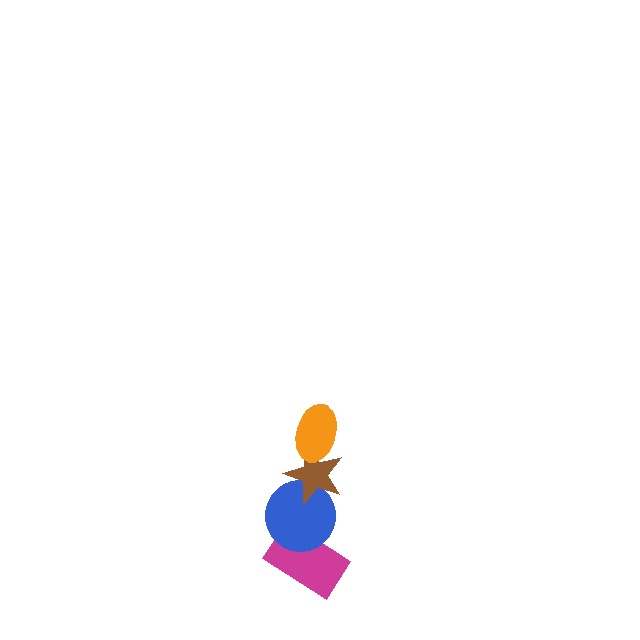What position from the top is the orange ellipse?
The orange ellipse is 1st from the top.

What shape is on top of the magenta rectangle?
The blue circle is on top of the magenta rectangle.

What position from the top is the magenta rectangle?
The magenta rectangle is 4th from the top.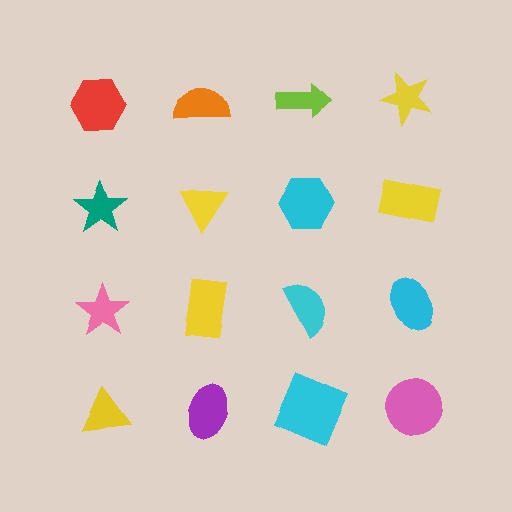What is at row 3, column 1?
A pink star.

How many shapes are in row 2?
4 shapes.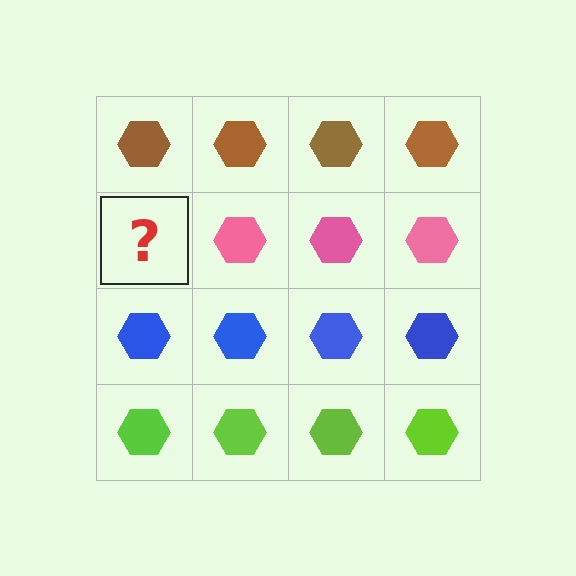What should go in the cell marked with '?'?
The missing cell should contain a pink hexagon.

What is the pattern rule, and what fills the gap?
The rule is that each row has a consistent color. The gap should be filled with a pink hexagon.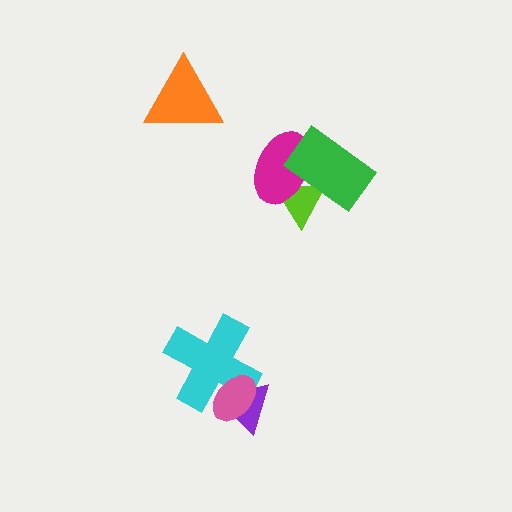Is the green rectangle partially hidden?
No, no other shape covers it.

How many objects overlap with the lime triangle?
2 objects overlap with the lime triangle.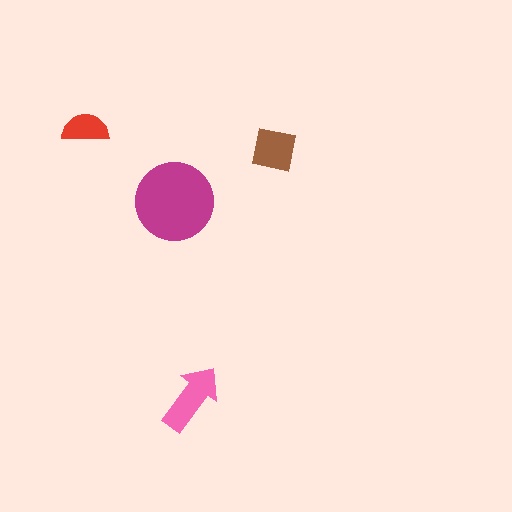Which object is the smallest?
The red semicircle.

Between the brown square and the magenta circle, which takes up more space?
The magenta circle.